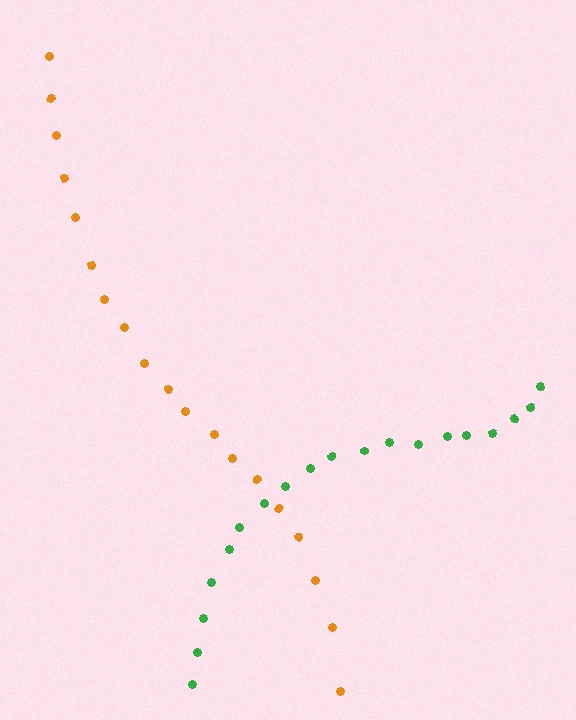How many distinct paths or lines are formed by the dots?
There are 2 distinct paths.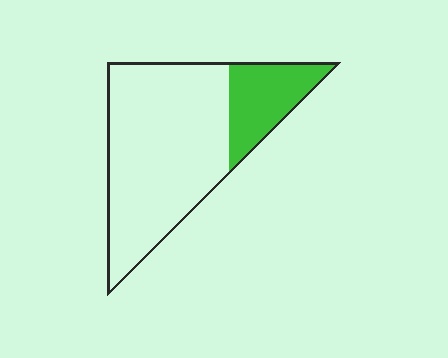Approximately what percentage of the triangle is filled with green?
Approximately 25%.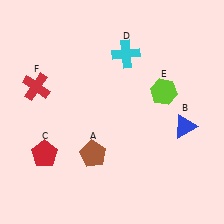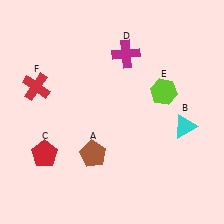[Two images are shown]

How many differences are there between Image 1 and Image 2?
There are 2 differences between the two images.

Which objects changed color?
B changed from blue to cyan. D changed from cyan to magenta.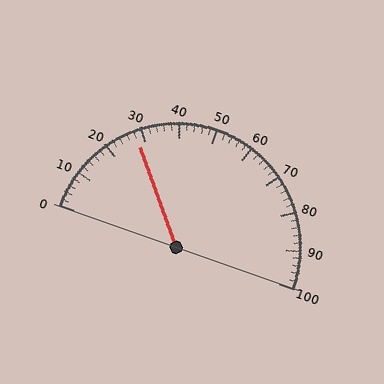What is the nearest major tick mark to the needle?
The nearest major tick mark is 30.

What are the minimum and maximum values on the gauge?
The gauge ranges from 0 to 100.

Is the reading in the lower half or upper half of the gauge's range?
The reading is in the lower half of the range (0 to 100).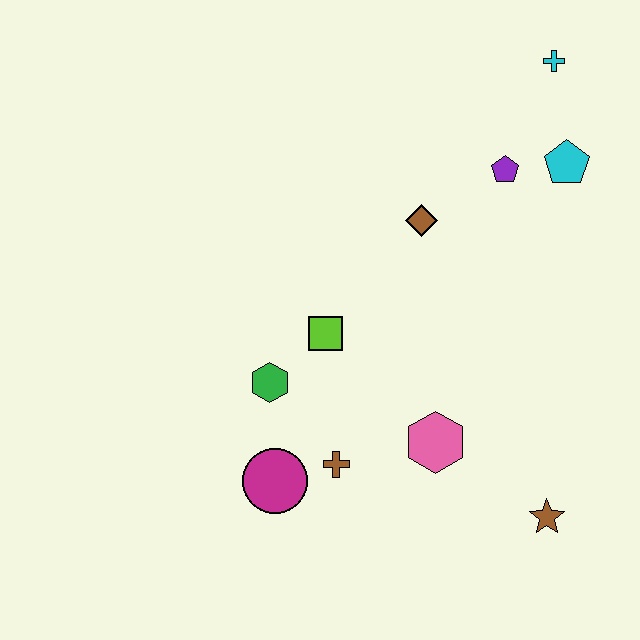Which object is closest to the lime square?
The green hexagon is closest to the lime square.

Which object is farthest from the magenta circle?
The cyan cross is farthest from the magenta circle.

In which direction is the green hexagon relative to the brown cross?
The green hexagon is above the brown cross.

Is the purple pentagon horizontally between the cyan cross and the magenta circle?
Yes